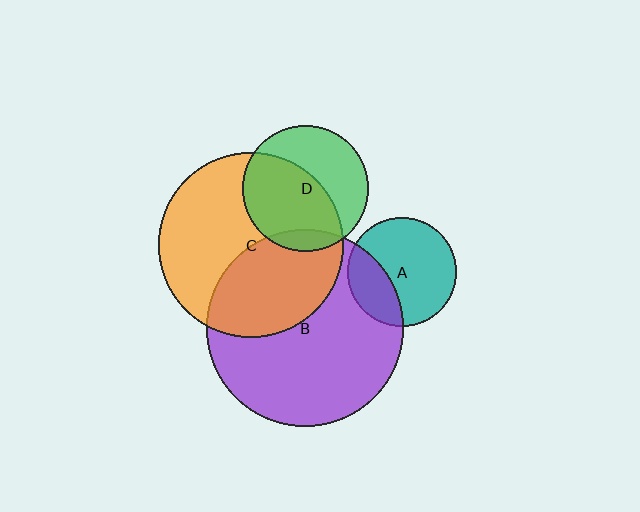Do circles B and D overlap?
Yes.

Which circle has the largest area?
Circle B (purple).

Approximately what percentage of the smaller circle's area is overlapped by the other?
Approximately 10%.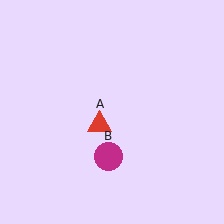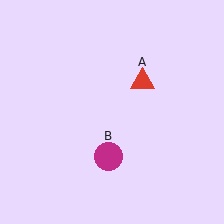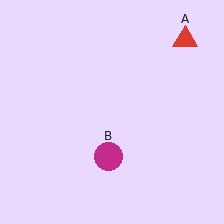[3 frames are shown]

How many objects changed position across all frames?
1 object changed position: red triangle (object A).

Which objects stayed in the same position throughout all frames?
Magenta circle (object B) remained stationary.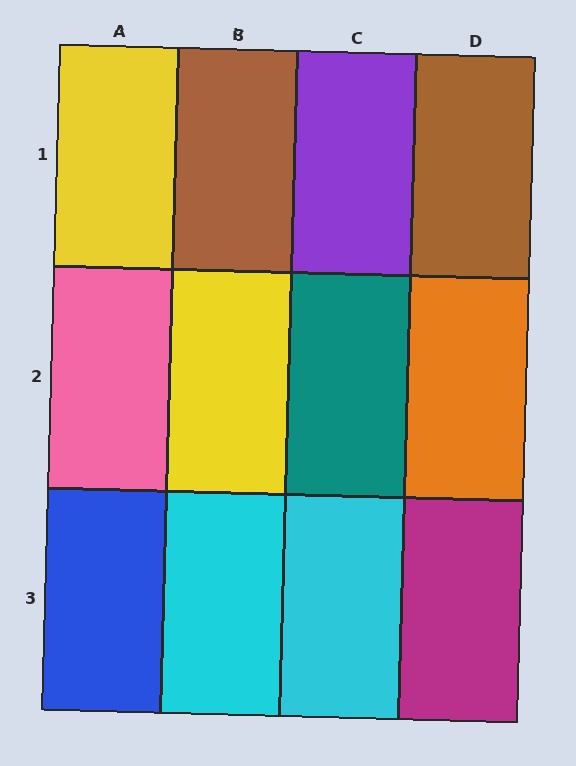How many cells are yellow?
2 cells are yellow.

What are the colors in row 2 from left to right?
Pink, yellow, teal, orange.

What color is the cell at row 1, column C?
Purple.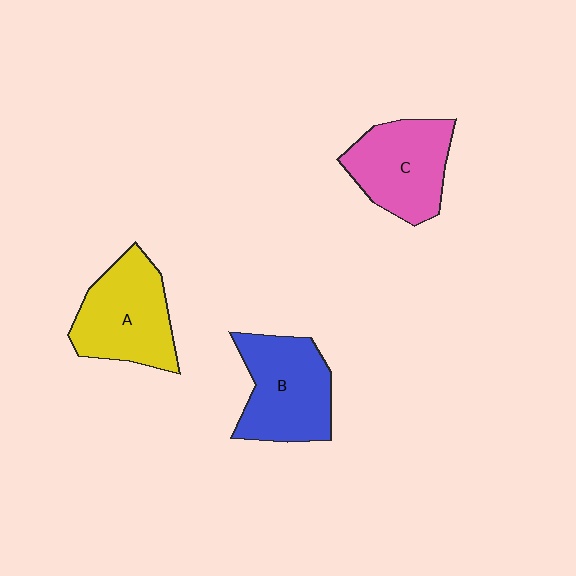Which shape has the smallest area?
Shape C (pink).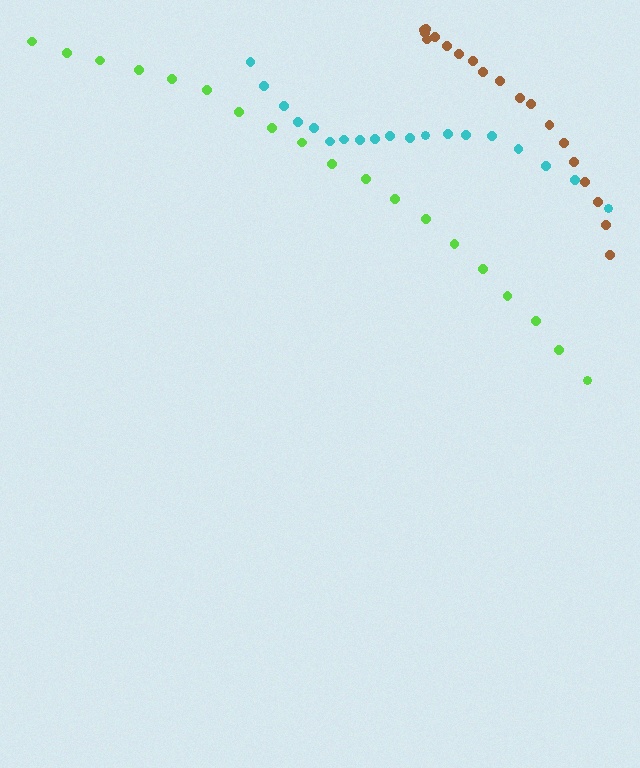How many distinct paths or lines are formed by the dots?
There are 3 distinct paths.